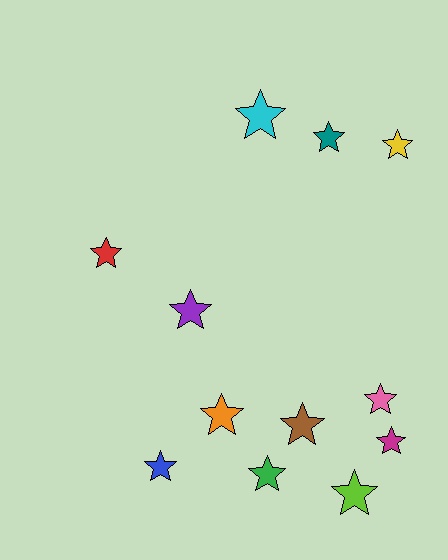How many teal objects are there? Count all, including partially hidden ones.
There is 1 teal object.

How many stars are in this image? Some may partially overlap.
There are 12 stars.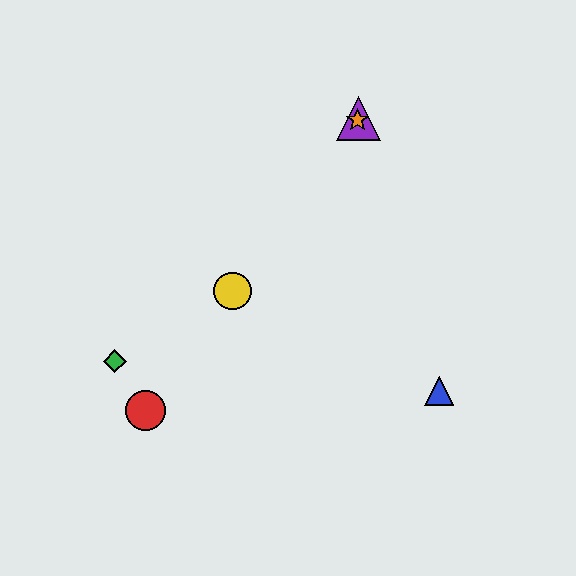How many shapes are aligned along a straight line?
4 shapes (the red circle, the yellow circle, the purple triangle, the orange star) are aligned along a straight line.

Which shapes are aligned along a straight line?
The red circle, the yellow circle, the purple triangle, the orange star are aligned along a straight line.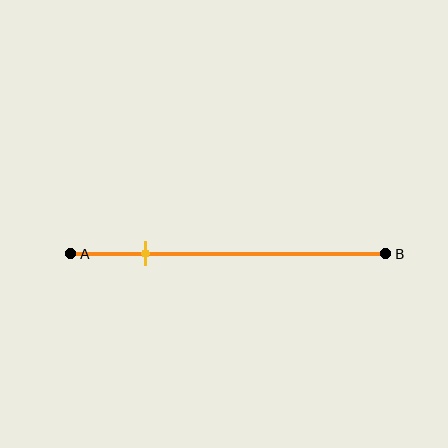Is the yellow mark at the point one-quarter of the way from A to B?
Yes, the mark is approximately at the one-quarter point.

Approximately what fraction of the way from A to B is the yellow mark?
The yellow mark is approximately 25% of the way from A to B.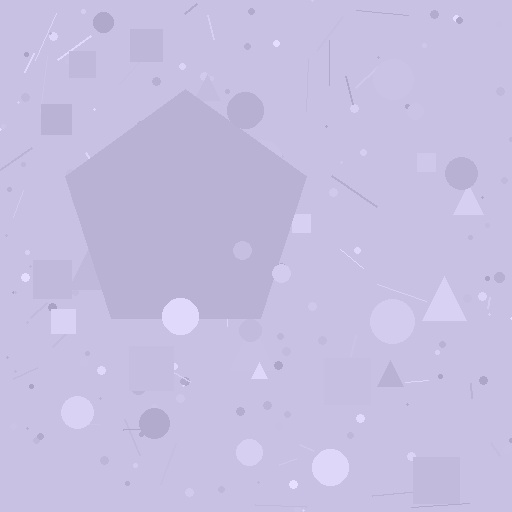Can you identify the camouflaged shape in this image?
The camouflaged shape is a pentagon.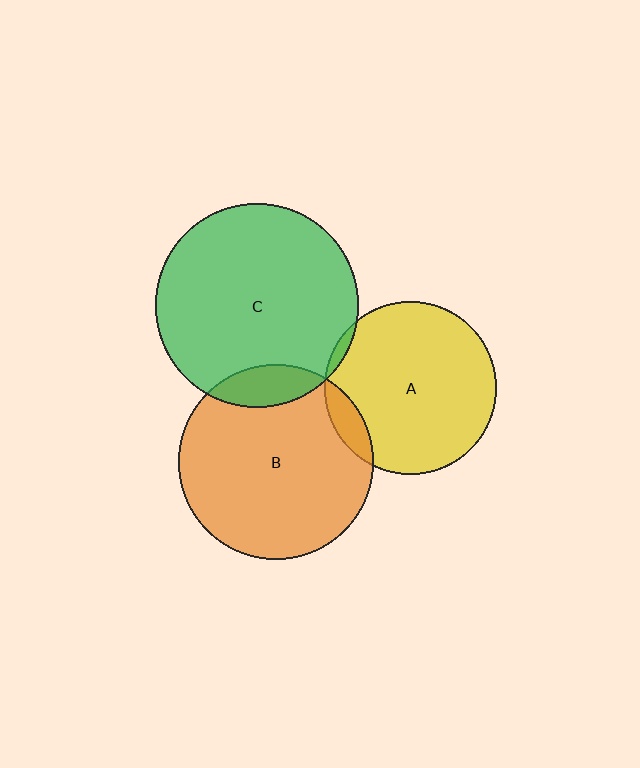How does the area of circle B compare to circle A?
Approximately 1.3 times.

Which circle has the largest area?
Circle C (green).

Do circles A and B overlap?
Yes.